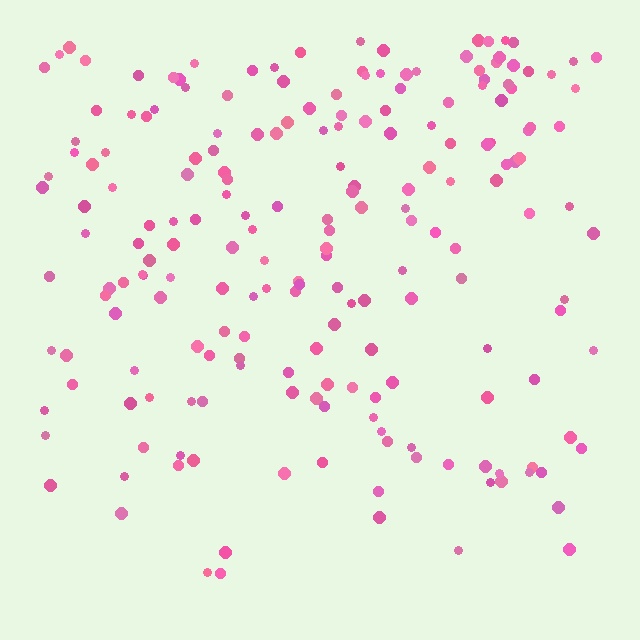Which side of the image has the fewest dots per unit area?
The bottom.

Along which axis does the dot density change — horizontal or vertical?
Vertical.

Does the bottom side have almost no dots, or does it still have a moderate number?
Still a moderate number, just noticeably fewer than the top.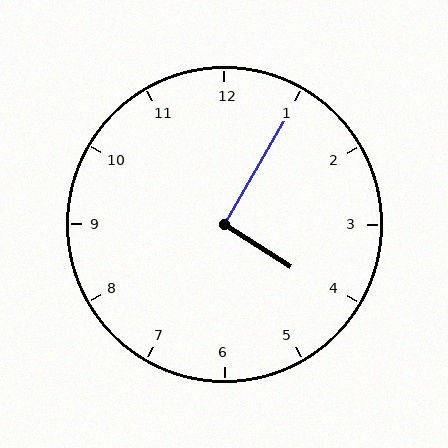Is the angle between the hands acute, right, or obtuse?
It is right.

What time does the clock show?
4:05.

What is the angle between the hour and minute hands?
Approximately 92 degrees.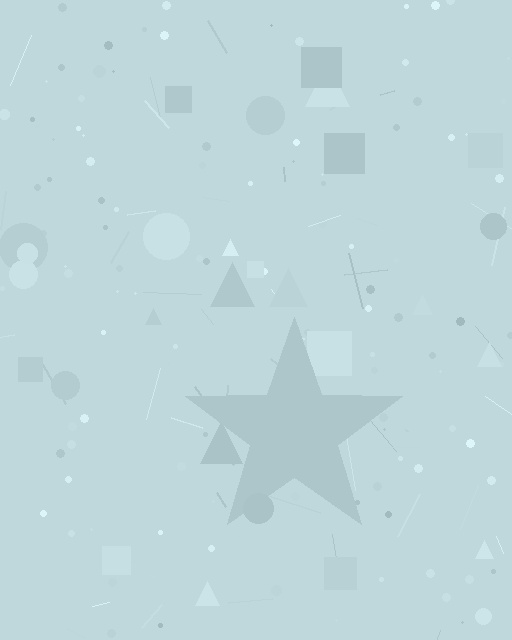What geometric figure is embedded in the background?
A star is embedded in the background.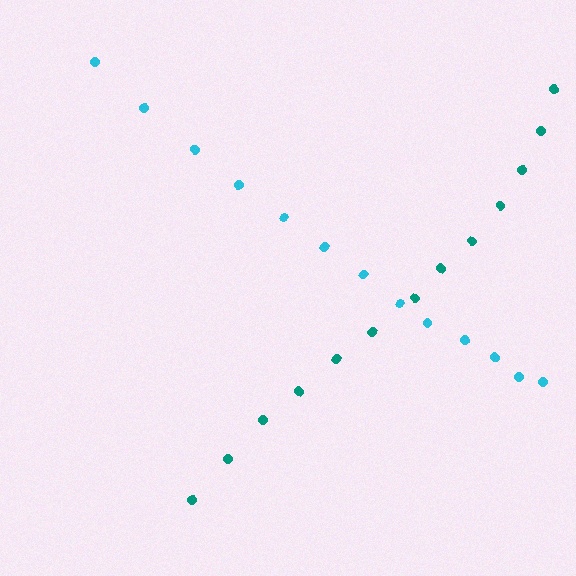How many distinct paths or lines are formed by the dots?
There are 2 distinct paths.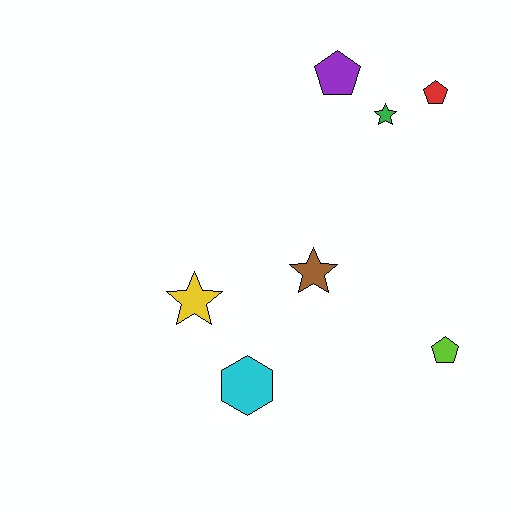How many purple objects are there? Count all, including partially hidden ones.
There is 1 purple object.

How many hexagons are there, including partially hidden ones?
There is 1 hexagon.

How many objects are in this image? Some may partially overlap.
There are 7 objects.